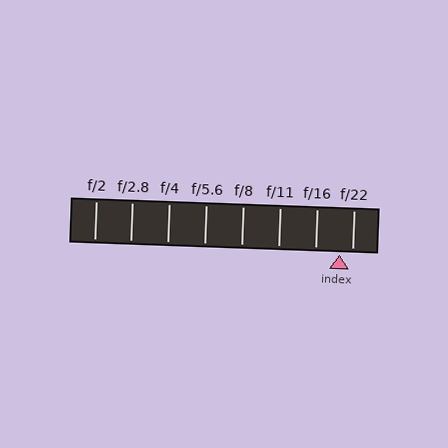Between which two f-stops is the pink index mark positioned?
The index mark is between f/16 and f/22.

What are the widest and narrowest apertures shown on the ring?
The widest aperture shown is f/2 and the narrowest is f/22.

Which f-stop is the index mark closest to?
The index mark is closest to f/22.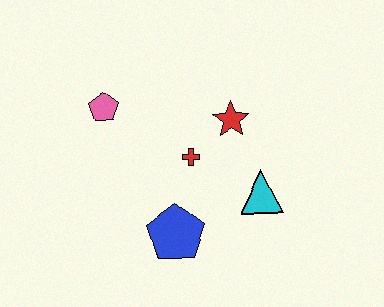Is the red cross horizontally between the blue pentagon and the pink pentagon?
No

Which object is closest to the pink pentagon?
The red cross is closest to the pink pentagon.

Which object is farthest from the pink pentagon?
The cyan triangle is farthest from the pink pentagon.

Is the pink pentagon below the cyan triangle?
No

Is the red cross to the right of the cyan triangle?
No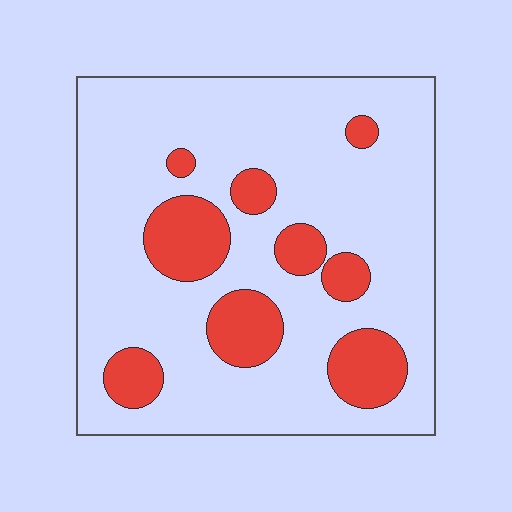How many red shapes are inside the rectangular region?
9.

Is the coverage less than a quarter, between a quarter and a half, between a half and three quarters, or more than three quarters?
Less than a quarter.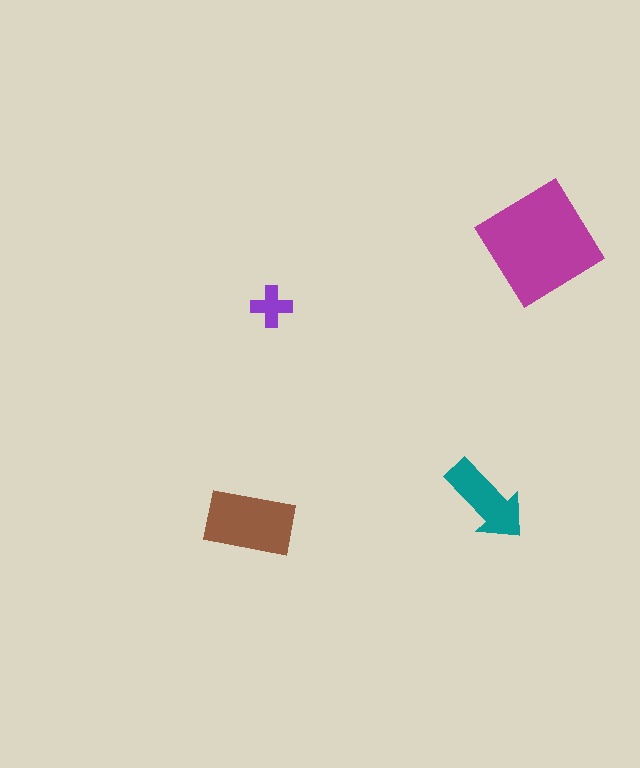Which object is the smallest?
The purple cross.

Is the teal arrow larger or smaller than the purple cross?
Larger.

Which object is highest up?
The magenta diamond is topmost.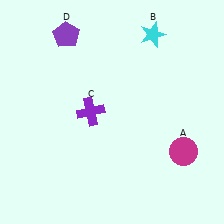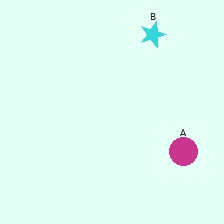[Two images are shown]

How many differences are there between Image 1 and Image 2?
There are 2 differences between the two images.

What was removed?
The purple pentagon (D), the purple cross (C) were removed in Image 2.